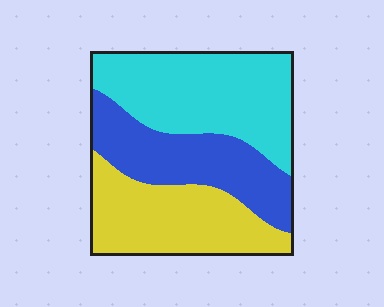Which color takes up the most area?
Cyan, at roughly 40%.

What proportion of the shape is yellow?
Yellow covers about 30% of the shape.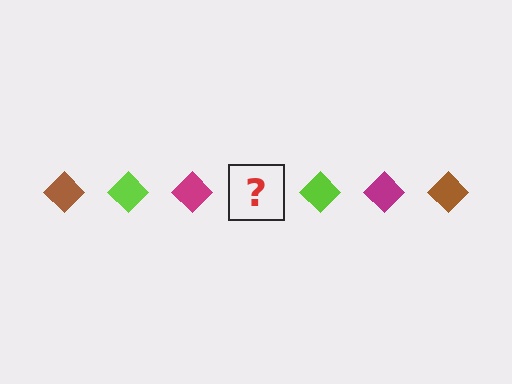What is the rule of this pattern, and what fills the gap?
The rule is that the pattern cycles through brown, lime, magenta diamonds. The gap should be filled with a brown diamond.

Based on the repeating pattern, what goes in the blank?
The blank should be a brown diamond.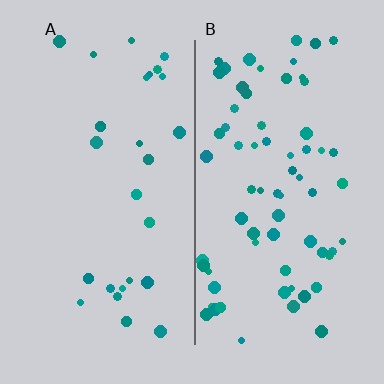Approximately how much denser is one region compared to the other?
Approximately 2.6× — region B over region A.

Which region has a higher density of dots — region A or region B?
B (the right).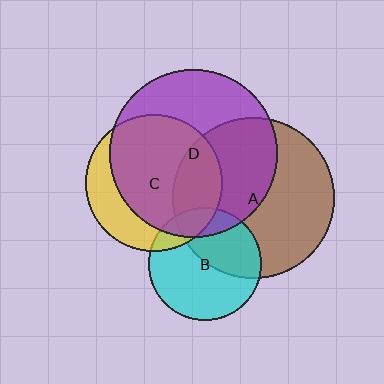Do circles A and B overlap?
Yes.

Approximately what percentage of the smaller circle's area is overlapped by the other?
Approximately 40%.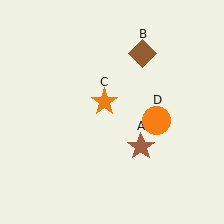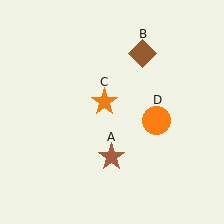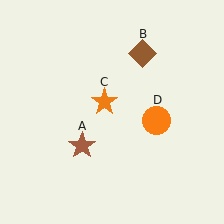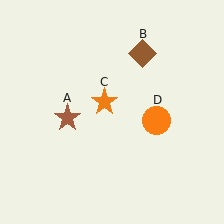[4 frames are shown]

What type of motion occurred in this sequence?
The brown star (object A) rotated clockwise around the center of the scene.